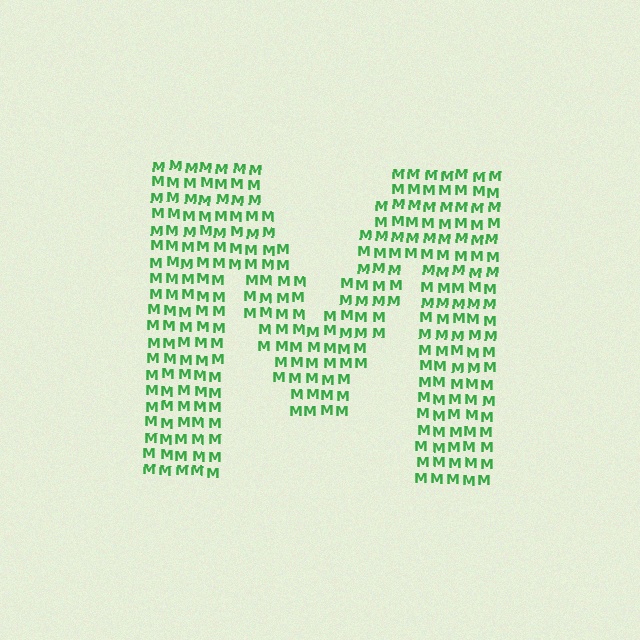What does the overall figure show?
The overall figure shows the letter M.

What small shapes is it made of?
It is made of small letter M's.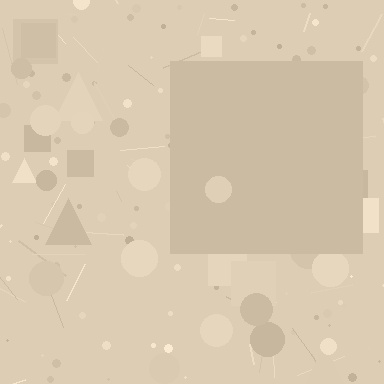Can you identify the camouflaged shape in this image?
The camouflaged shape is a square.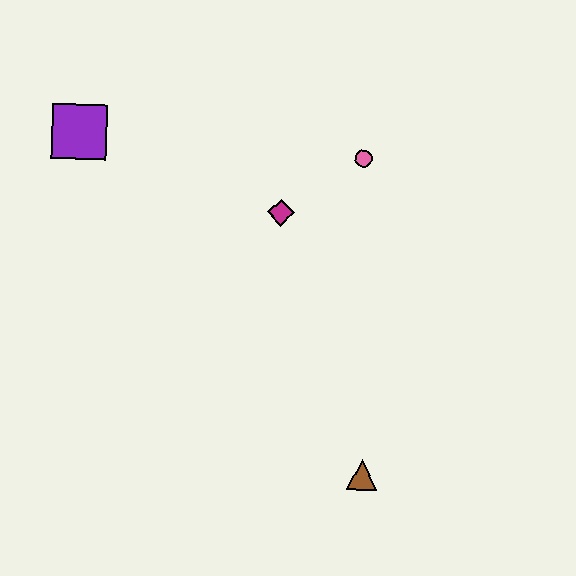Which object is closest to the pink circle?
The magenta diamond is closest to the pink circle.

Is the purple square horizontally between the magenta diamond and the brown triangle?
No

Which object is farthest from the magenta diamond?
The brown triangle is farthest from the magenta diamond.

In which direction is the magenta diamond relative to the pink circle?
The magenta diamond is to the left of the pink circle.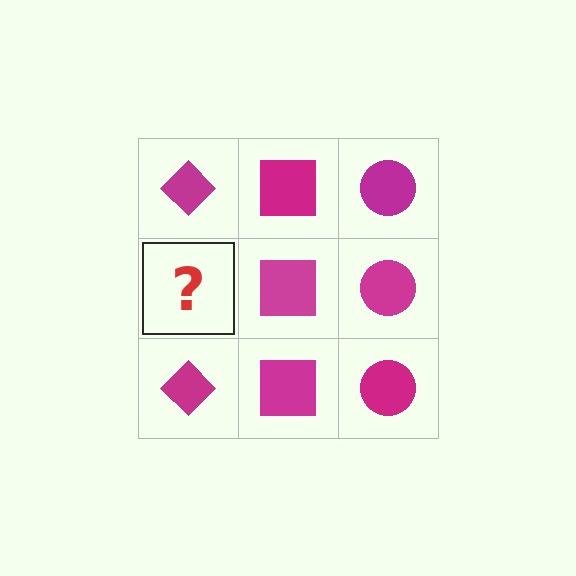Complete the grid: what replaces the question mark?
The question mark should be replaced with a magenta diamond.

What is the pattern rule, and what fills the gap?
The rule is that each column has a consistent shape. The gap should be filled with a magenta diamond.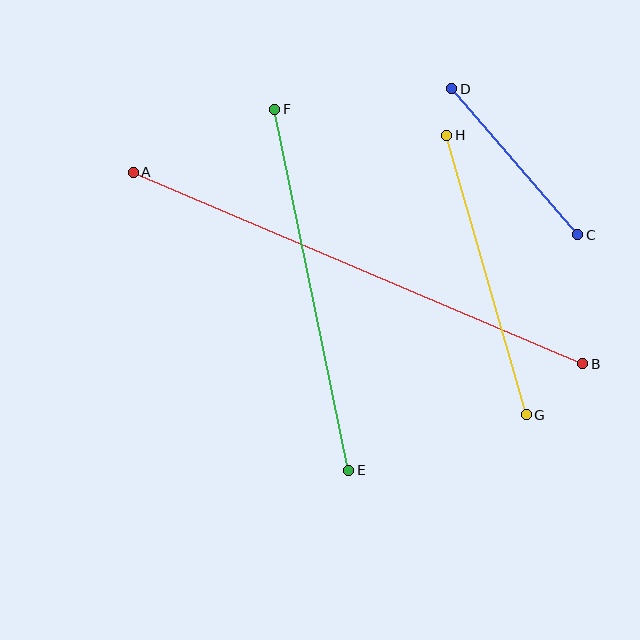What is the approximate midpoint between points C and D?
The midpoint is at approximately (515, 162) pixels.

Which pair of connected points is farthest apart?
Points A and B are farthest apart.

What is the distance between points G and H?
The distance is approximately 291 pixels.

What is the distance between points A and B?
The distance is approximately 489 pixels.